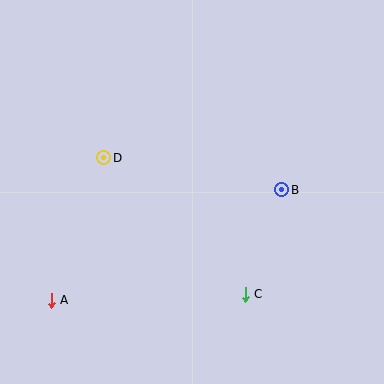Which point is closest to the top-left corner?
Point D is closest to the top-left corner.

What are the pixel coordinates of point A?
Point A is at (51, 300).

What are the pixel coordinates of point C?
Point C is at (245, 294).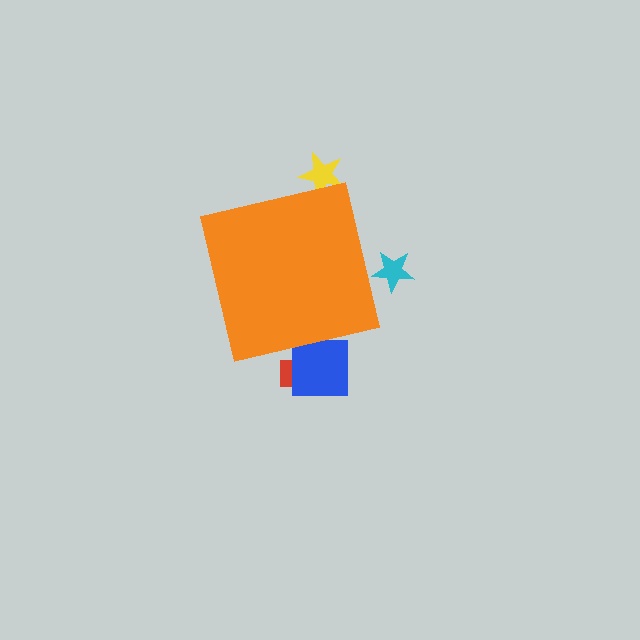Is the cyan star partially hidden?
Yes, the cyan star is partially hidden behind the orange square.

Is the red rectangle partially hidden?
Yes, the red rectangle is partially hidden behind the orange square.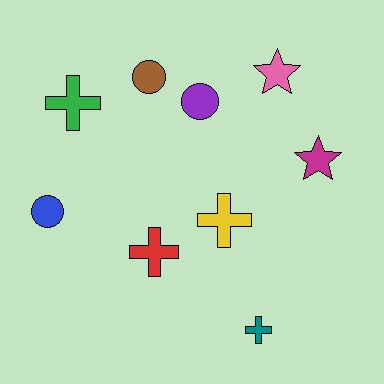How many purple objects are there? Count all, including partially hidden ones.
There is 1 purple object.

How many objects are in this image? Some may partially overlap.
There are 9 objects.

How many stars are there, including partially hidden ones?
There are 2 stars.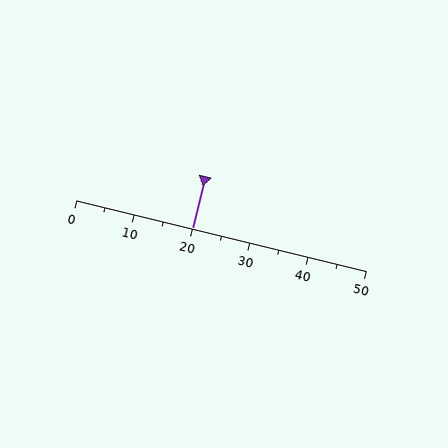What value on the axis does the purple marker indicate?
The marker indicates approximately 20.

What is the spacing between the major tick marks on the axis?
The major ticks are spaced 10 apart.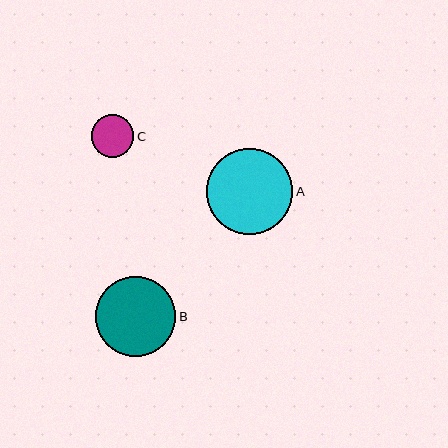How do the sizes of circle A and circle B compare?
Circle A and circle B are approximately the same size.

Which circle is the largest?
Circle A is the largest with a size of approximately 86 pixels.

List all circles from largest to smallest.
From largest to smallest: A, B, C.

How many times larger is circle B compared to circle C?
Circle B is approximately 1.9 times the size of circle C.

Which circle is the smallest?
Circle C is the smallest with a size of approximately 43 pixels.